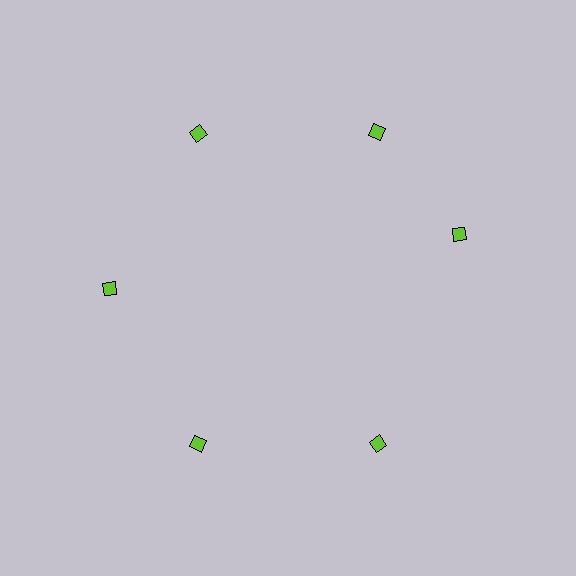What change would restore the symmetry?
The symmetry would be restored by rotating it back into even spacing with its neighbors so that all 6 diamonds sit at equal angles and equal distance from the center.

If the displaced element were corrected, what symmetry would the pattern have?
It would have 6-fold rotational symmetry — the pattern would map onto itself every 60 degrees.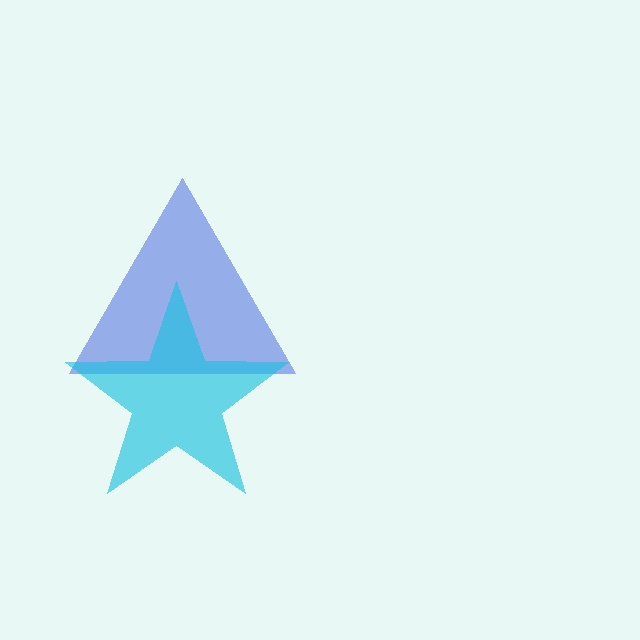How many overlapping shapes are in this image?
There are 2 overlapping shapes in the image.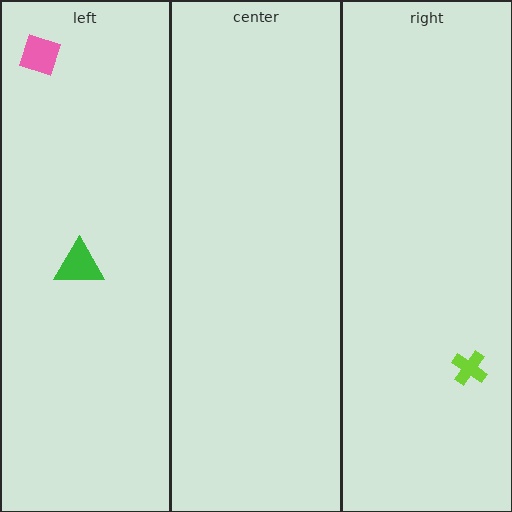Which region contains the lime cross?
The right region.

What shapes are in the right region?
The lime cross.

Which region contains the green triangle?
The left region.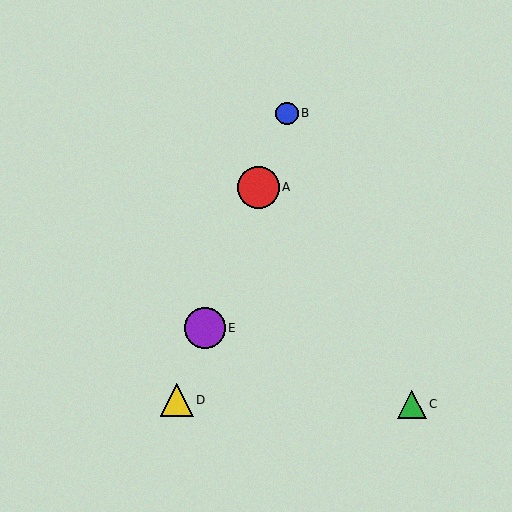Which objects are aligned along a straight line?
Objects A, B, D, E are aligned along a straight line.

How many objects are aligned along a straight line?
4 objects (A, B, D, E) are aligned along a straight line.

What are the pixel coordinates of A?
Object A is at (258, 187).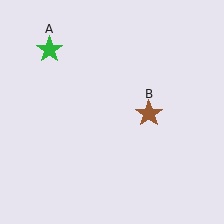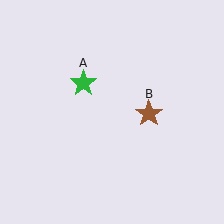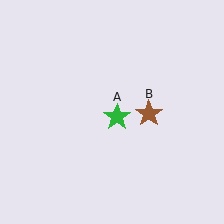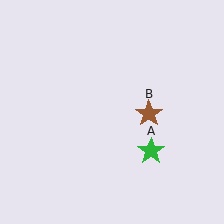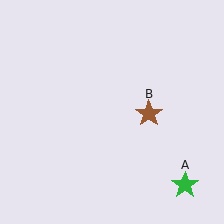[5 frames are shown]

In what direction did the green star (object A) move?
The green star (object A) moved down and to the right.